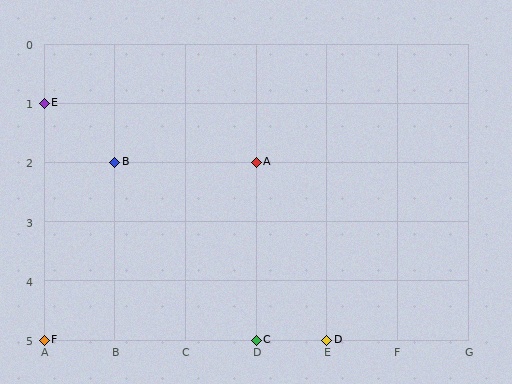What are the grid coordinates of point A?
Point A is at grid coordinates (D, 2).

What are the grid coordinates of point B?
Point B is at grid coordinates (B, 2).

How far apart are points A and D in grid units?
Points A and D are 1 column and 3 rows apart (about 3.2 grid units diagonally).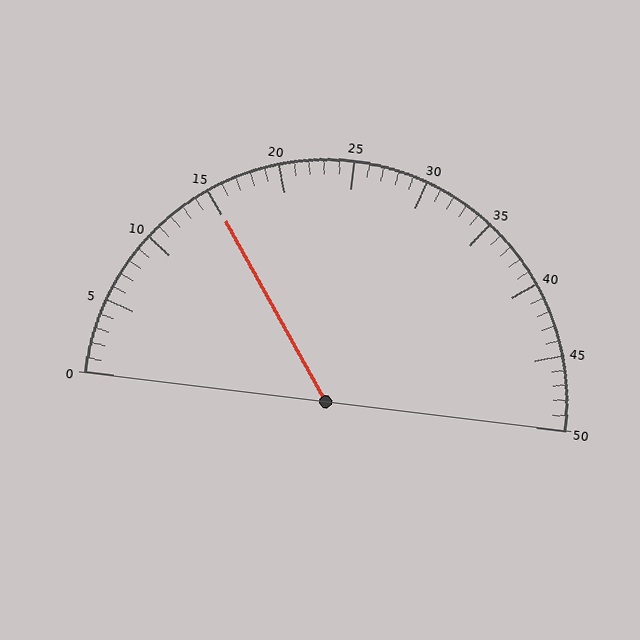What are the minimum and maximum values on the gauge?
The gauge ranges from 0 to 50.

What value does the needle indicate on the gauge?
The needle indicates approximately 15.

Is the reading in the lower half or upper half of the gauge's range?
The reading is in the lower half of the range (0 to 50).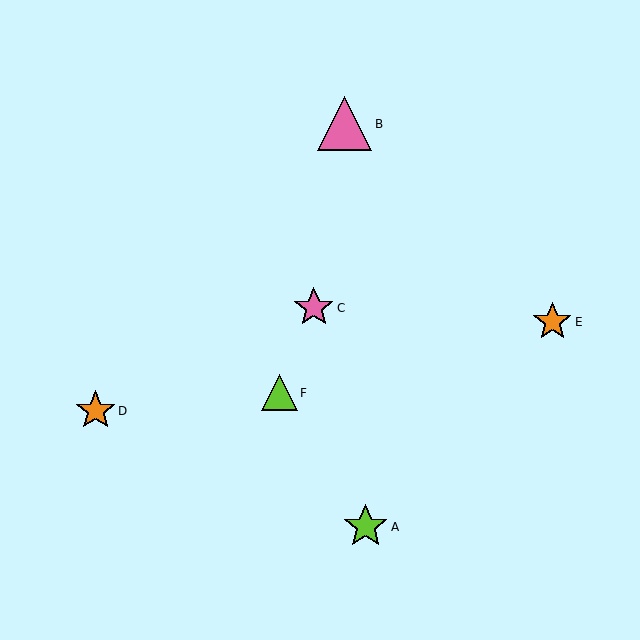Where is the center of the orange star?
The center of the orange star is at (552, 322).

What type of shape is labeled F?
Shape F is a lime triangle.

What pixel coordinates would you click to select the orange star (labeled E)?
Click at (552, 322) to select the orange star E.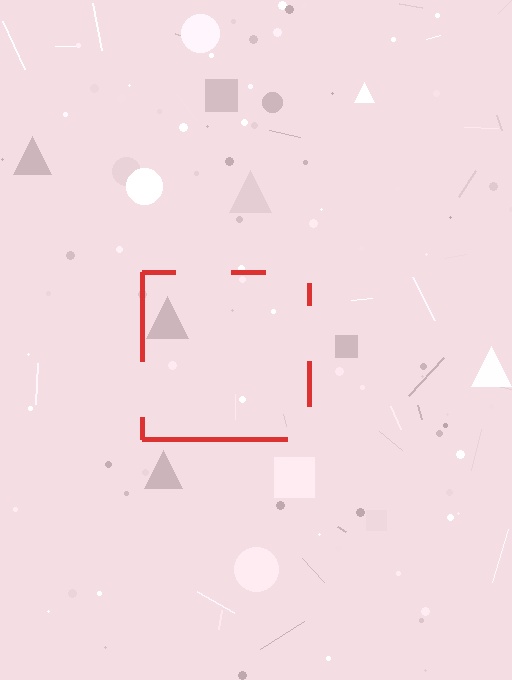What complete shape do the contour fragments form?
The contour fragments form a square.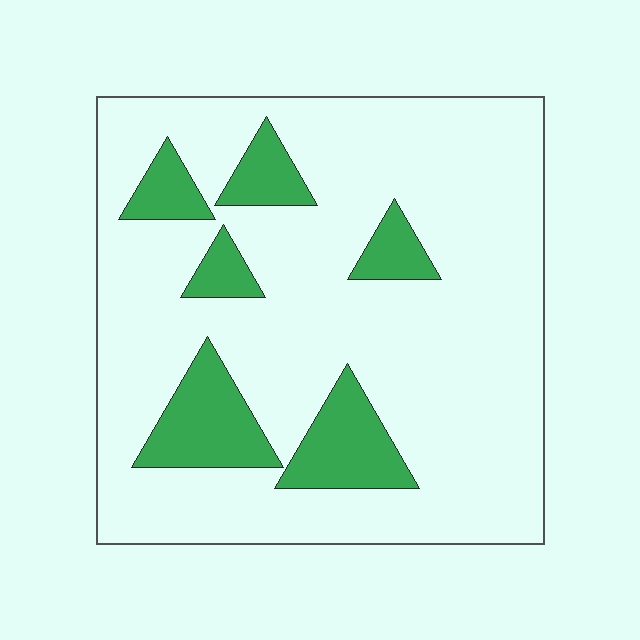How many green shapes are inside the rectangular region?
6.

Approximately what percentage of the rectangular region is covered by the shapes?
Approximately 20%.